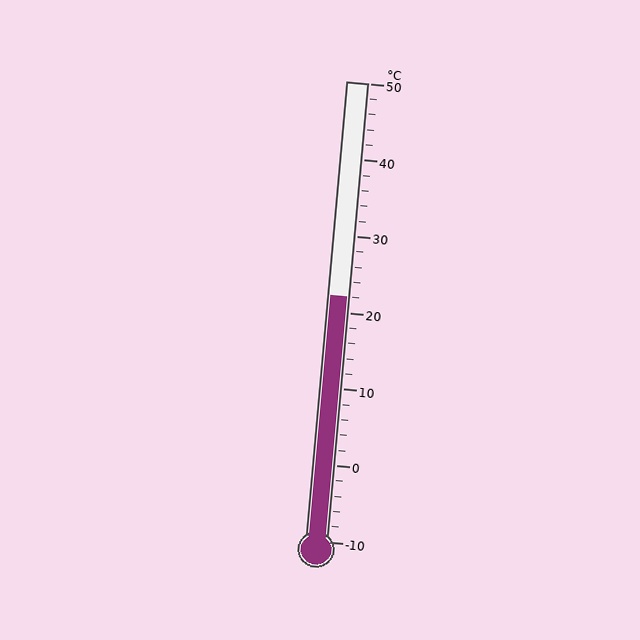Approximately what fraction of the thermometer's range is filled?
The thermometer is filled to approximately 55% of its range.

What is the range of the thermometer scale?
The thermometer scale ranges from -10°C to 50°C.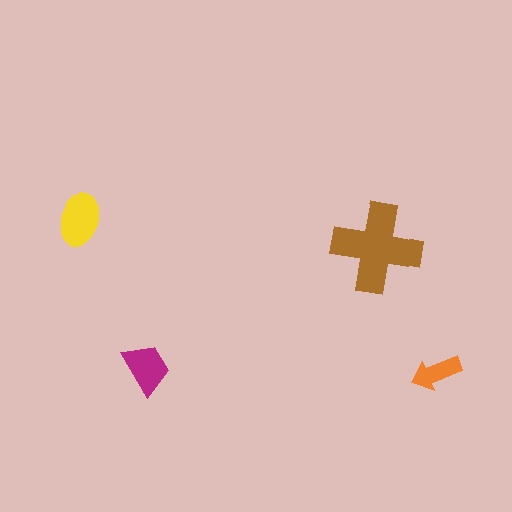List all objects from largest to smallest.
The brown cross, the yellow ellipse, the magenta trapezoid, the orange arrow.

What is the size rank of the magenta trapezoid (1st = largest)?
3rd.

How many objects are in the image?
There are 4 objects in the image.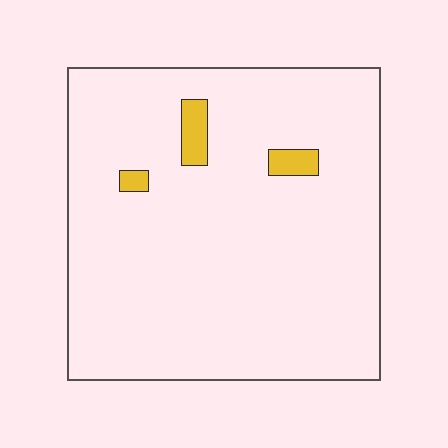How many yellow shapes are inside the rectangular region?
3.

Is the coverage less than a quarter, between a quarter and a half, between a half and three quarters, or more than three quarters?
Less than a quarter.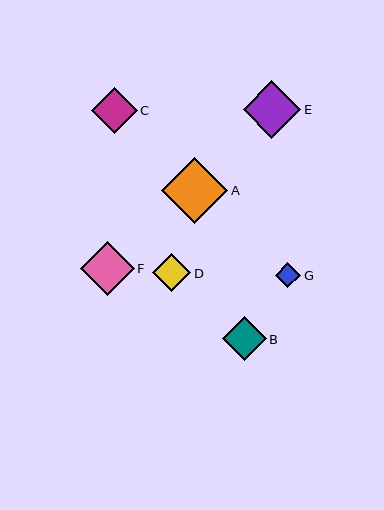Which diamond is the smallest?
Diamond G is the smallest with a size of approximately 26 pixels.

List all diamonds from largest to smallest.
From largest to smallest: A, E, F, C, B, D, G.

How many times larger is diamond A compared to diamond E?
Diamond A is approximately 1.1 times the size of diamond E.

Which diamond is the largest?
Diamond A is the largest with a size of approximately 66 pixels.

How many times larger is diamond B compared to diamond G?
Diamond B is approximately 1.7 times the size of diamond G.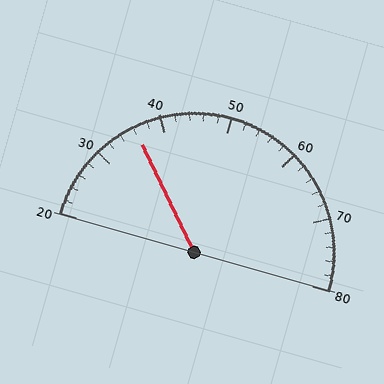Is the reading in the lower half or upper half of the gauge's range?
The reading is in the lower half of the range (20 to 80).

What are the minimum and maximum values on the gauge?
The gauge ranges from 20 to 80.